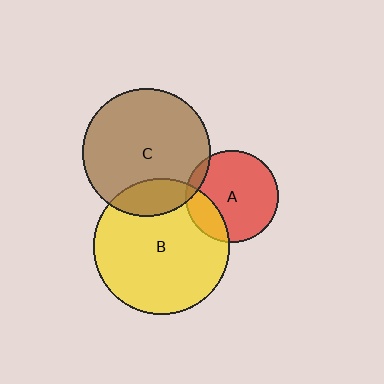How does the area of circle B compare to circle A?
Approximately 2.2 times.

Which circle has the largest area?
Circle B (yellow).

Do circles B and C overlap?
Yes.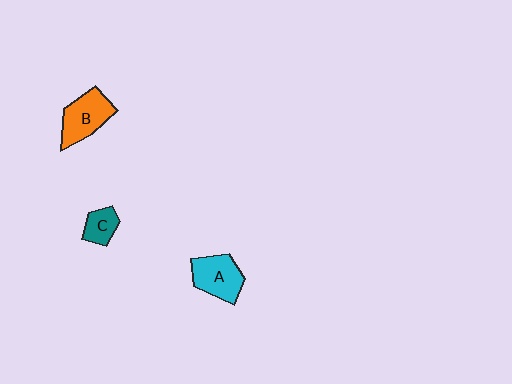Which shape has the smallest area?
Shape C (teal).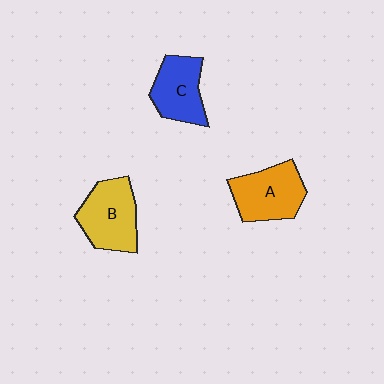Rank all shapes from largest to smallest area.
From largest to smallest: B (yellow), A (orange), C (blue).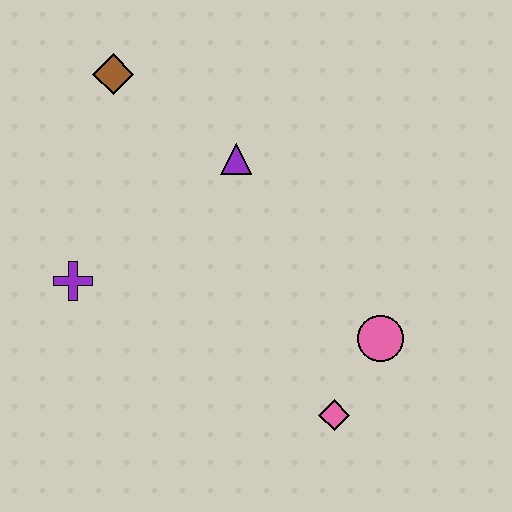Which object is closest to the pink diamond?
The pink circle is closest to the pink diamond.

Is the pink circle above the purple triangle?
No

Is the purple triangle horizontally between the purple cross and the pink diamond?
Yes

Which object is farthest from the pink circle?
The brown diamond is farthest from the pink circle.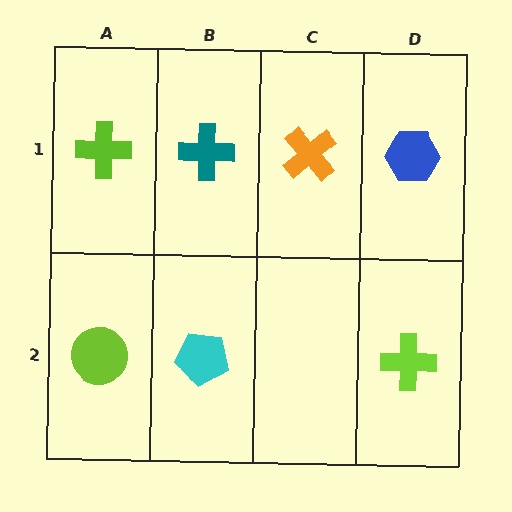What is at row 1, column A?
A lime cross.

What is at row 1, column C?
An orange cross.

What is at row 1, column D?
A blue hexagon.